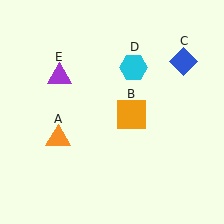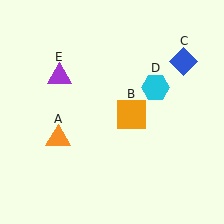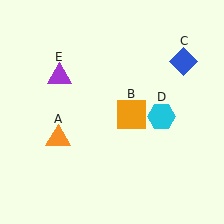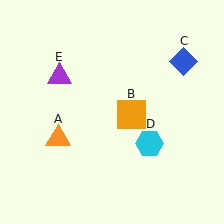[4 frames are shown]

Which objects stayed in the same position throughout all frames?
Orange triangle (object A) and orange square (object B) and blue diamond (object C) and purple triangle (object E) remained stationary.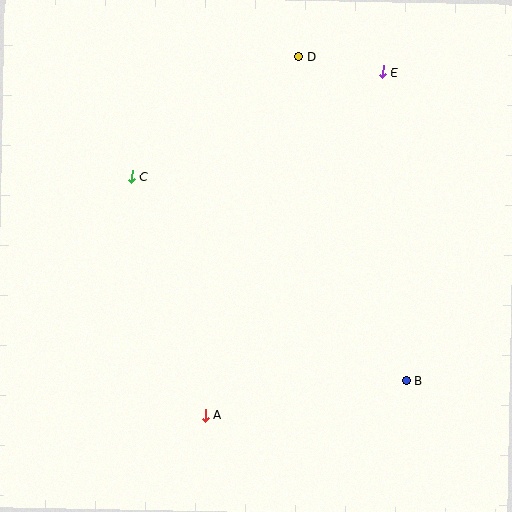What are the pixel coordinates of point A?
Point A is at (206, 416).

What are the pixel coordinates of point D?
Point D is at (298, 56).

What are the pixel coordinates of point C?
Point C is at (131, 177).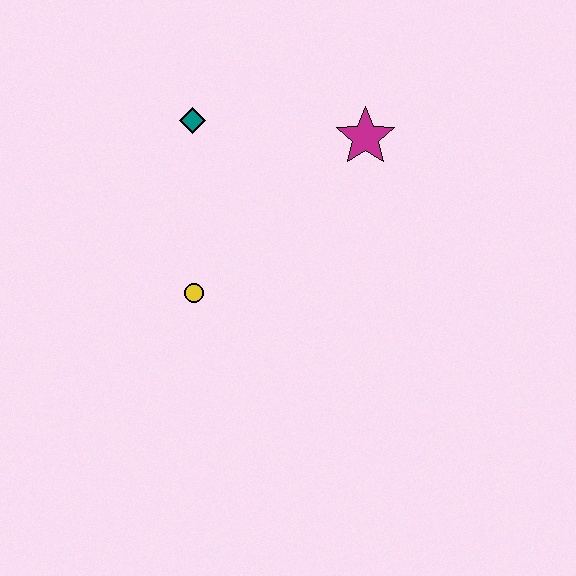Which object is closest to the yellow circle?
The teal diamond is closest to the yellow circle.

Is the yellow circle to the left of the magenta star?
Yes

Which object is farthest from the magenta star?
The yellow circle is farthest from the magenta star.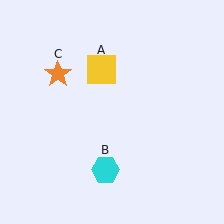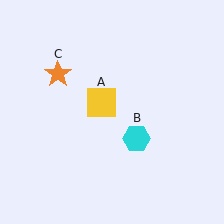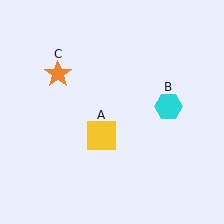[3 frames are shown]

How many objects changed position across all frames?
2 objects changed position: yellow square (object A), cyan hexagon (object B).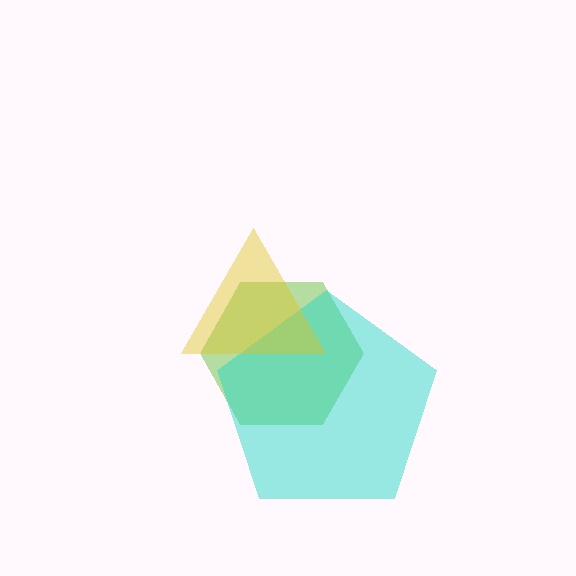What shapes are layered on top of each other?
The layered shapes are: a lime hexagon, a cyan pentagon, a yellow triangle.